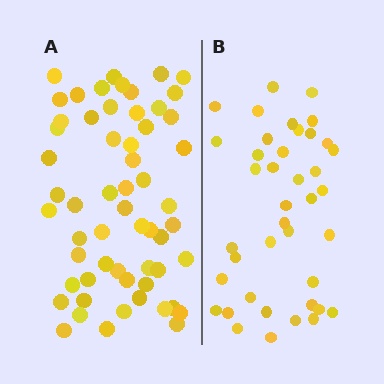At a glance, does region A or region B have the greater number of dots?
Region A (the left region) has more dots.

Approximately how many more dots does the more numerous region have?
Region A has approximately 20 more dots than region B.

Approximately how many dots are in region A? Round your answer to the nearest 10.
About 60 dots. (The exact count is 58, which rounds to 60.)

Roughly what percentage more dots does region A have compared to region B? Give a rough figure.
About 45% more.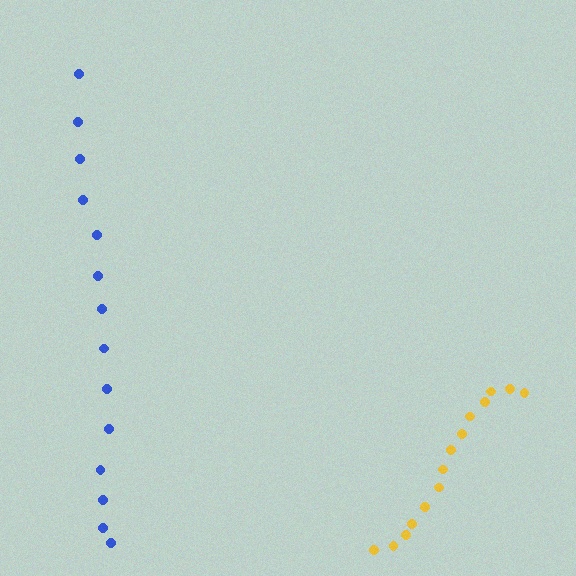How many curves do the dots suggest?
There are 2 distinct paths.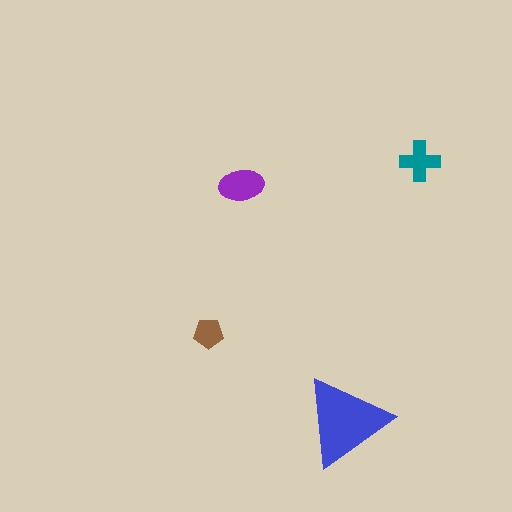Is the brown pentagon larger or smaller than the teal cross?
Smaller.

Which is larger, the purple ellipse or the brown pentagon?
The purple ellipse.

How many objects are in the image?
There are 4 objects in the image.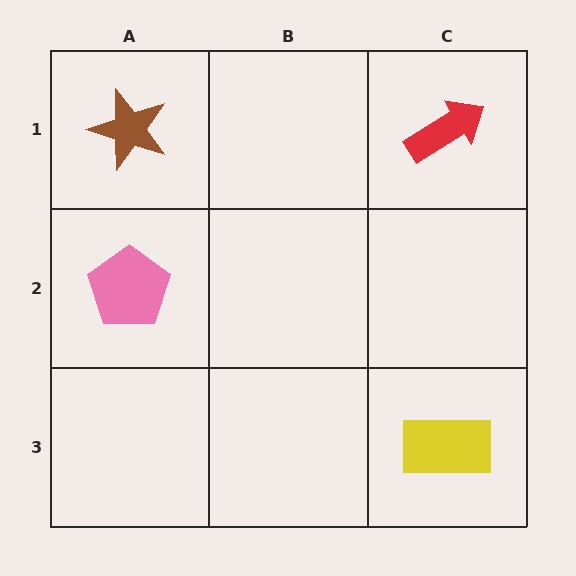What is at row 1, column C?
A red arrow.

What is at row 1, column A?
A brown star.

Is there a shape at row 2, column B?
No, that cell is empty.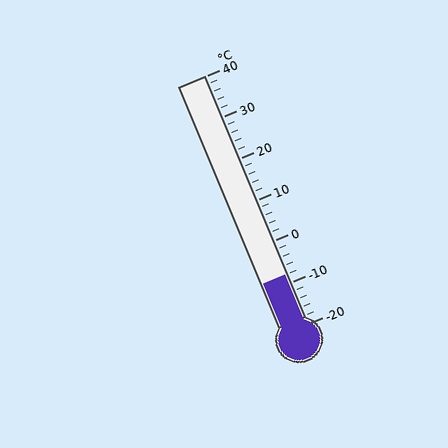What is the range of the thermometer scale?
The thermometer scale ranges from -20°C to 40°C.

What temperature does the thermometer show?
The thermometer shows approximately -8°C.